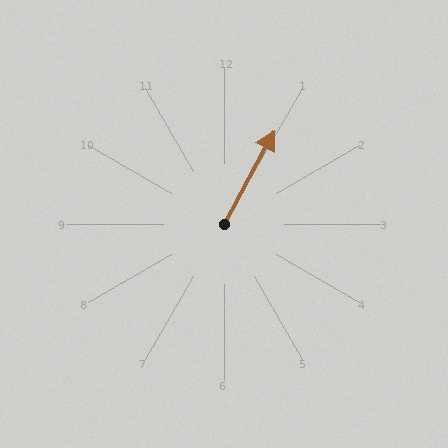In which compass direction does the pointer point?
Northeast.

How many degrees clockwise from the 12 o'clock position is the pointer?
Approximately 28 degrees.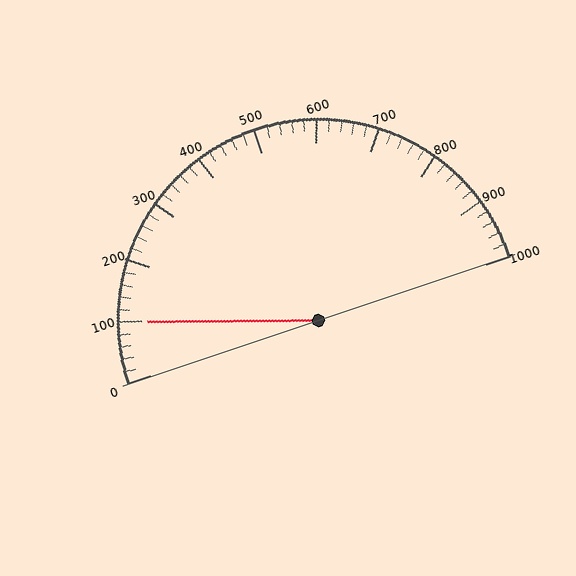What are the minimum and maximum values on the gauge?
The gauge ranges from 0 to 1000.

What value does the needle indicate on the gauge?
The needle indicates approximately 100.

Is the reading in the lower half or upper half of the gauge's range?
The reading is in the lower half of the range (0 to 1000).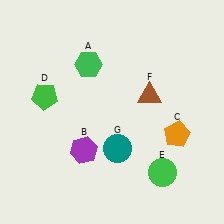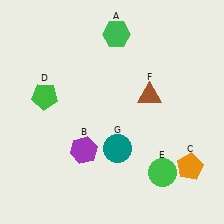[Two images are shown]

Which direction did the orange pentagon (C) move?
The orange pentagon (C) moved down.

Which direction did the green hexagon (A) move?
The green hexagon (A) moved up.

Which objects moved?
The objects that moved are: the green hexagon (A), the orange pentagon (C).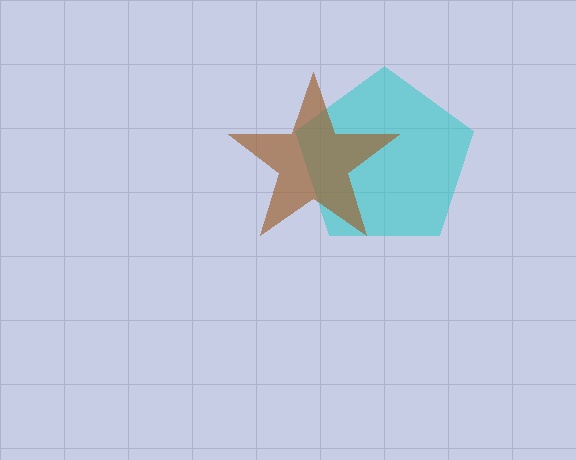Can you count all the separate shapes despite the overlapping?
Yes, there are 2 separate shapes.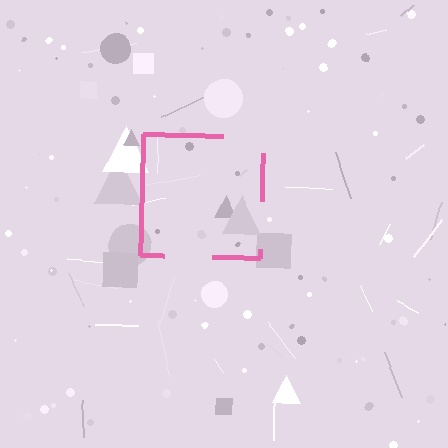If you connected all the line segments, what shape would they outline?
They would outline a square.